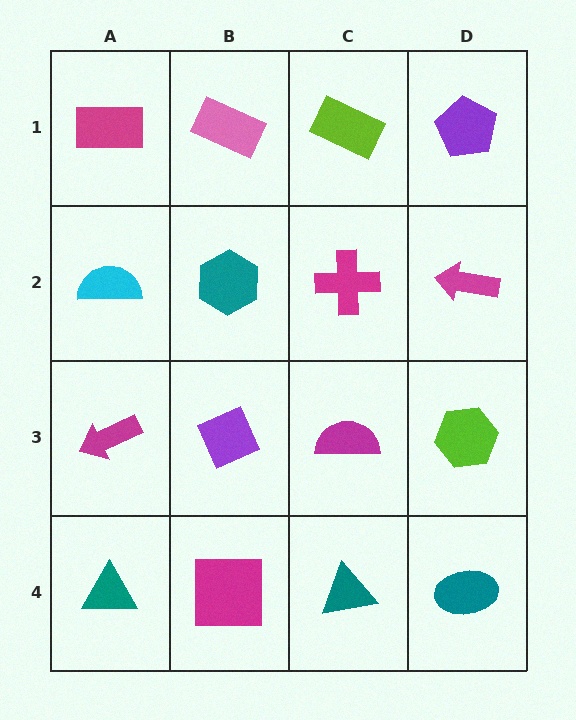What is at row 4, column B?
A magenta square.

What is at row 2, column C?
A magenta cross.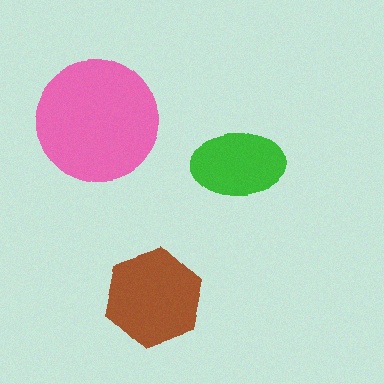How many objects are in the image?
There are 3 objects in the image.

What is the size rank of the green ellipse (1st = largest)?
3rd.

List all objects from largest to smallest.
The pink circle, the brown hexagon, the green ellipse.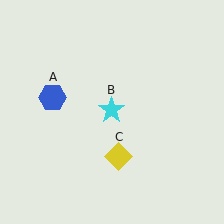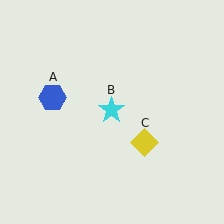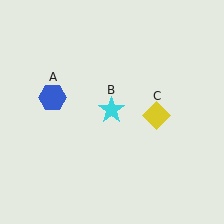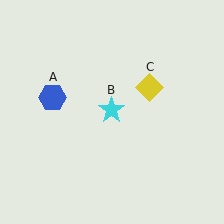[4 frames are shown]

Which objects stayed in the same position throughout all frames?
Blue hexagon (object A) and cyan star (object B) remained stationary.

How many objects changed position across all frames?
1 object changed position: yellow diamond (object C).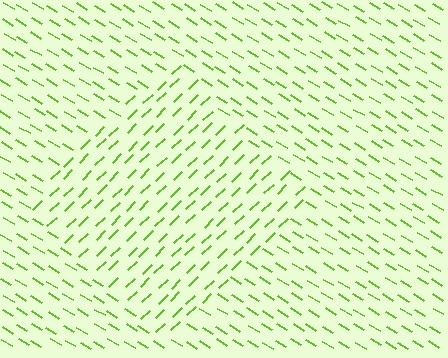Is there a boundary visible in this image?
Yes, there is a texture boundary formed by a change in line orientation.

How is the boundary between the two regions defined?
The boundary is defined purely by a change in line orientation (approximately 75 degrees difference). All lines are the same color and thickness.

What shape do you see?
I see a diamond.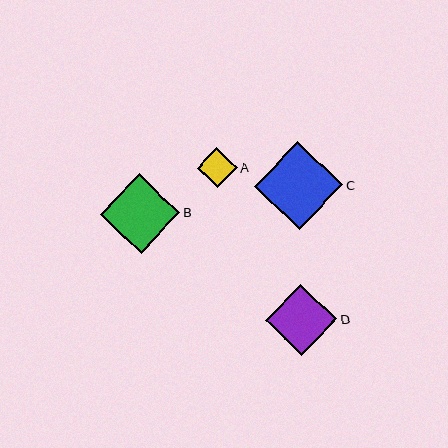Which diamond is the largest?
Diamond C is the largest with a size of approximately 88 pixels.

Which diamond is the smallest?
Diamond A is the smallest with a size of approximately 39 pixels.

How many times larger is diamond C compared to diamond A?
Diamond C is approximately 2.2 times the size of diamond A.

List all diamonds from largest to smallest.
From largest to smallest: C, B, D, A.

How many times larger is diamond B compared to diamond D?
Diamond B is approximately 1.1 times the size of diamond D.